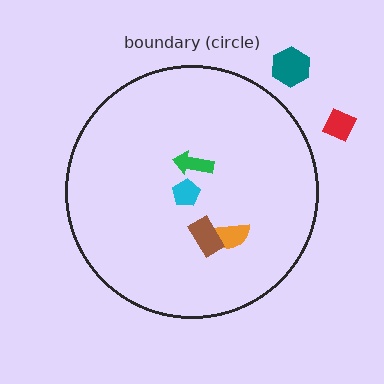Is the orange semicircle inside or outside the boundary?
Inside.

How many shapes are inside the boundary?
4 inside, 2 outside.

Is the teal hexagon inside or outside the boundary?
Outside.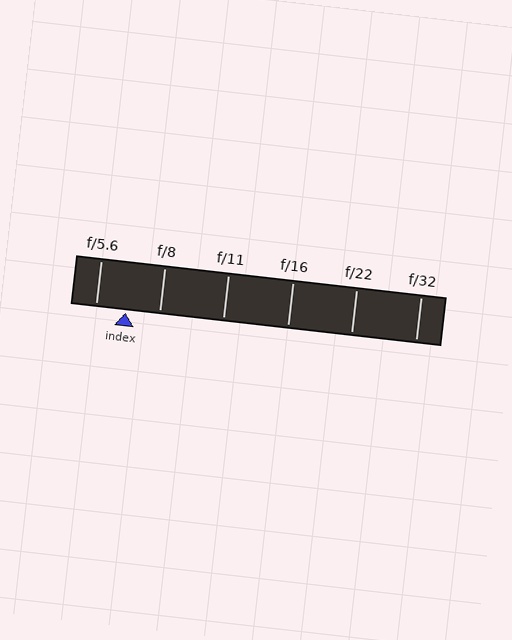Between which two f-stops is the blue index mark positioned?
The index mark is between f/5.6 and f/8.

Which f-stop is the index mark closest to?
The index mark is closest to f/5.6.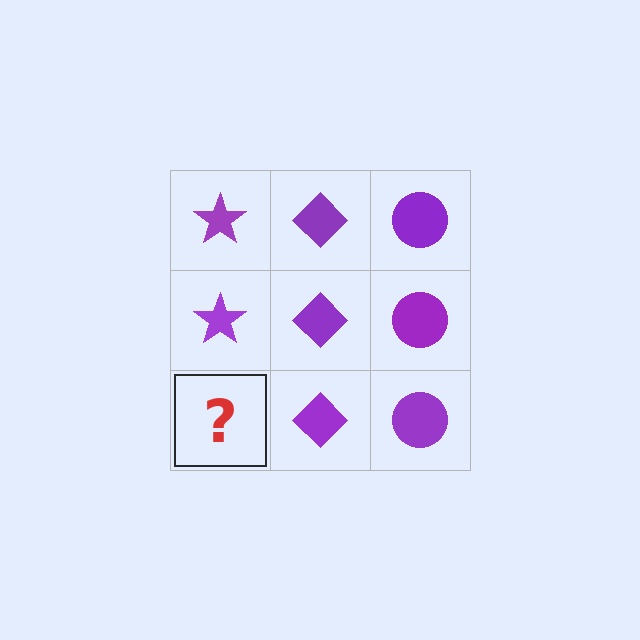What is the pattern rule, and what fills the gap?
The rule is that each column has a consistent shape. The gap should be filled with a purple star.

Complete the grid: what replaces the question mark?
The question mark should be replaced with a purple star.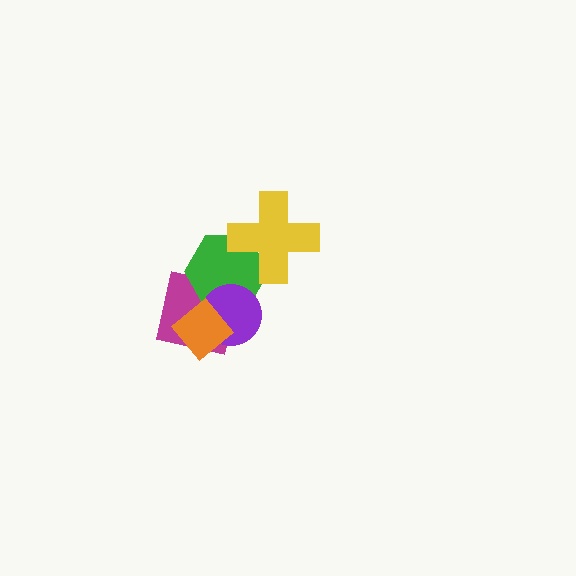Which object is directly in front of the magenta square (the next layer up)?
The green hexagon is directly in front of the magenta square.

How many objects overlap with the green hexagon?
4 objects overlap with the green hexagon.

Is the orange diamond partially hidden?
No, no other shape covers it.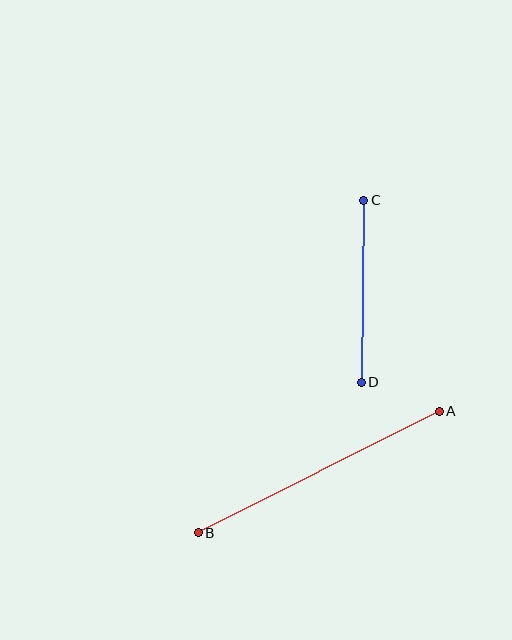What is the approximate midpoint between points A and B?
The midpoint is at approximately (319, 472) pixels.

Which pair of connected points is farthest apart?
Points A and B are farthest apart.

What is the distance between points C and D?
The distance is approximately 182 pixels.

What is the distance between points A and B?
The distance is approximately 270 pixels.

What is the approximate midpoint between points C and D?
The midpoint is at approximately (363, 291) pixels.